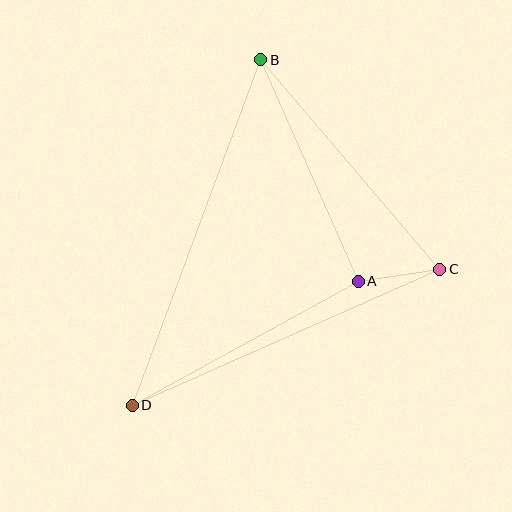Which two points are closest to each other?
Points A and C are closest to each other.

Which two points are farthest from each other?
Points B and D are farthest from each other.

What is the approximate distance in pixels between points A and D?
The distance between A and D is approximately 258 pixels.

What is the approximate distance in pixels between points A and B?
The distance between A and B is approximately 242 pixels.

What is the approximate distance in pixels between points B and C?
The distance between B and C is approximately 275 pixels.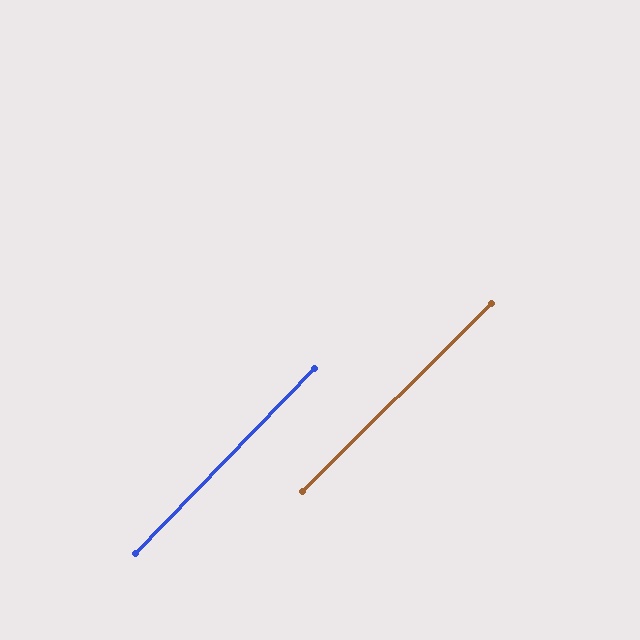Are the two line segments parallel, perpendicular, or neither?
Parallel — their directions differ by only 1.2°.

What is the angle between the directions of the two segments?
Approximately 1 degree.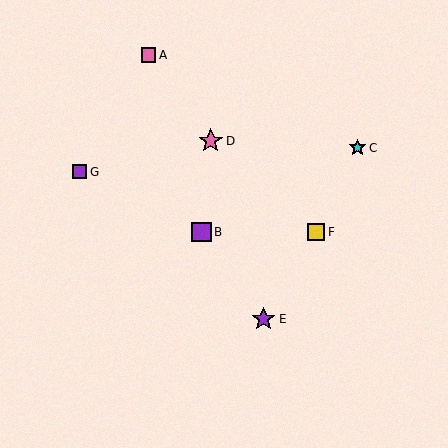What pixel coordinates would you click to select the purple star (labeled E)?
Click at (264, 319) to select the purple star E.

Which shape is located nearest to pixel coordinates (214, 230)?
The purple square (labeled B) at (201, 232) is nearest to that location.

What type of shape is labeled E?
Shape E is a purple star.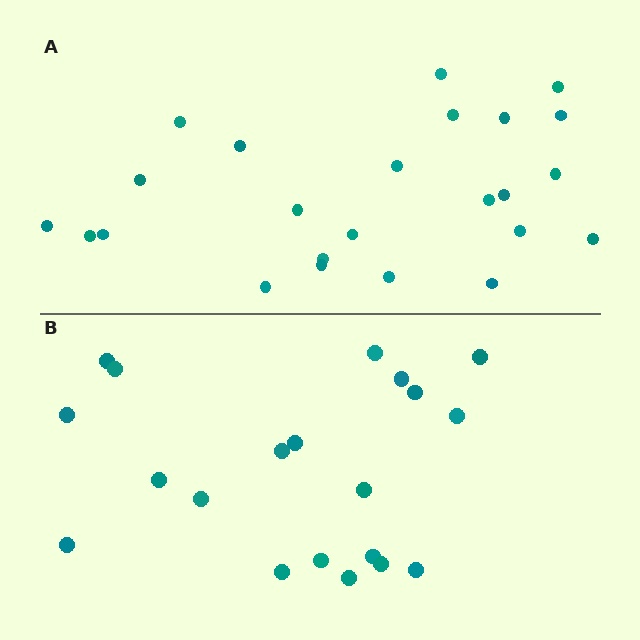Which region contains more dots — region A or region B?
Region A (the top region) has more dots.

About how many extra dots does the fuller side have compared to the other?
Region A has about 4 more dots than region B.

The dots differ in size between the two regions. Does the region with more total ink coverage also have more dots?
No. Region B has more total ink coverage because its dots are larger, but region A actually contains more individual dots. Total area can be misleading — the number of items is what matters here.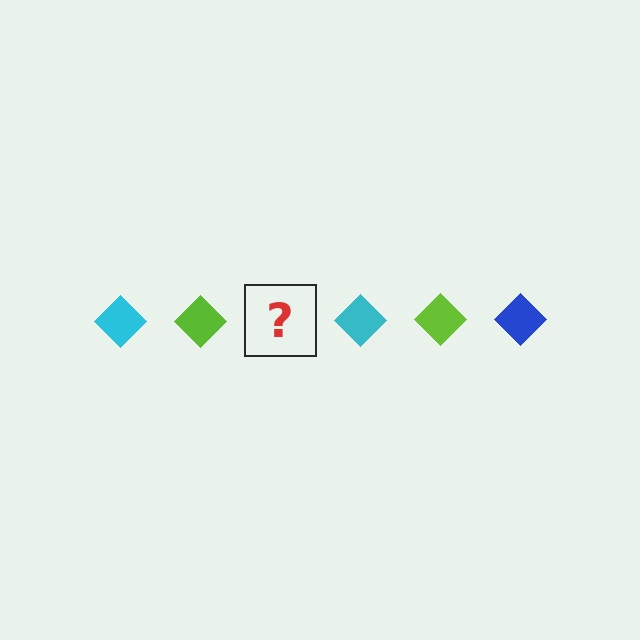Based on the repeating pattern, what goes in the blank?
The blank should be a blue diamond.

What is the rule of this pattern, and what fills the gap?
The rule is that the pattern cycles through cyan, lime, blue diamonds. The gap should be filled with a blue diamond.